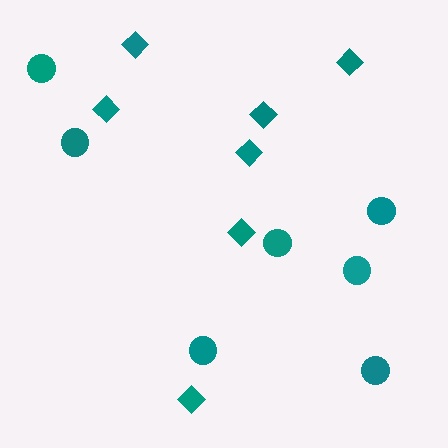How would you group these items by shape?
There are 2 groups: one group of circles (7) and one group of diamonds (7).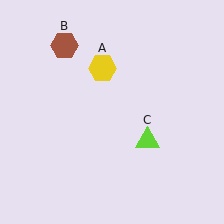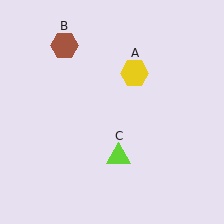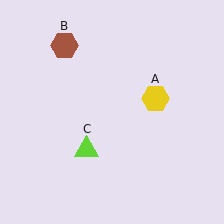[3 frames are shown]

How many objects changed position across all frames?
2 objects changed position: yellow hexagon (object A), lime triangle (object C).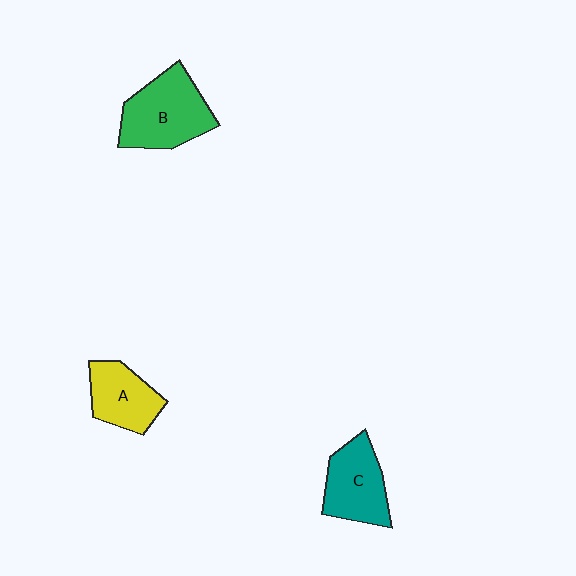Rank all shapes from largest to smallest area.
From largest to smallest: B (green), C (teal), A (yellow).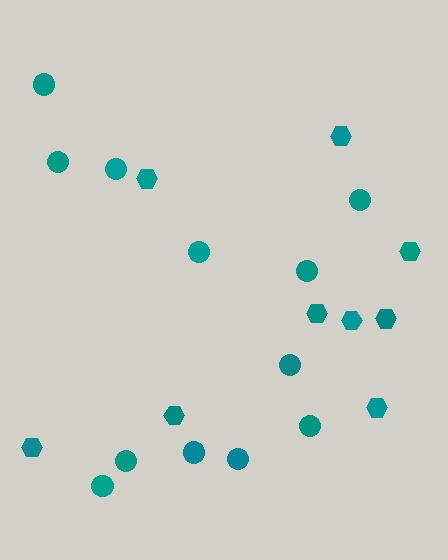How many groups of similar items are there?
There are 2 groups: one group of circles (12) and one group of hexagons (9).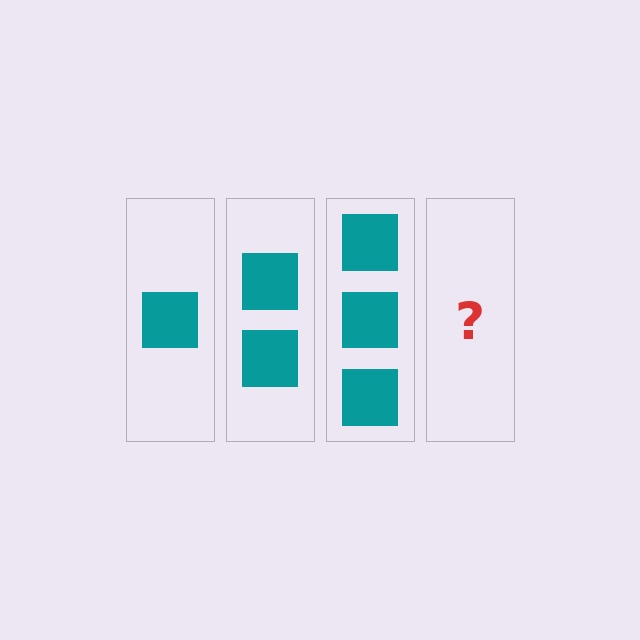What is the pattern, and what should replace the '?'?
The pattern is that each step adds one more square. The '?' should be 4 squares.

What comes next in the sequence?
The next element should be 4 squares.